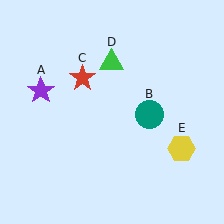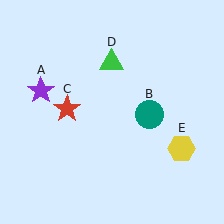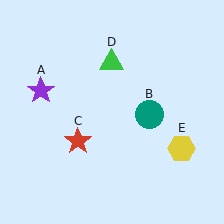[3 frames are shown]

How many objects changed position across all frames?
1 object changed position: red star (object C).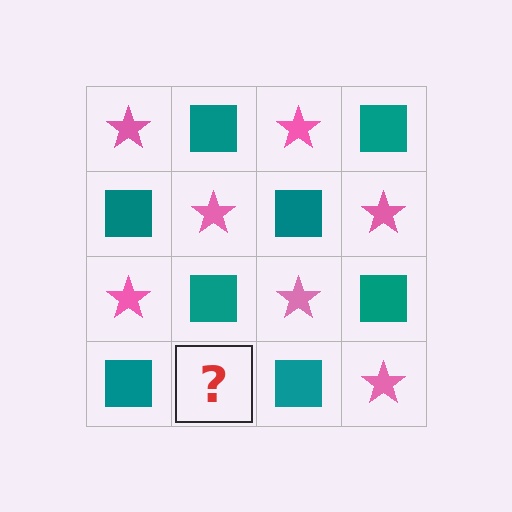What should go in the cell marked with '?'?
The missing cell should contain a pink star.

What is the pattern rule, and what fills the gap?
The rule is that it alternates pink star and teal square in a checkerboard pattern. The gap should be filled with a pink star.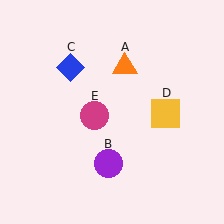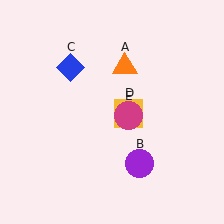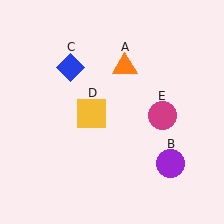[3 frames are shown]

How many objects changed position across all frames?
3 objects changed position: purple circle (object B), yellow square (object D), magenta circle (object E).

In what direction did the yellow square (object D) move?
The yellow square (object D) moved left.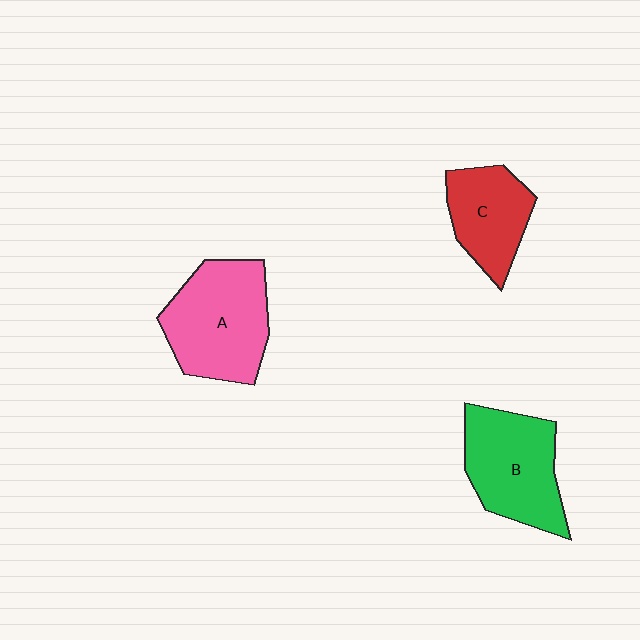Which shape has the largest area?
Shape A (pink).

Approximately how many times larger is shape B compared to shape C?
Approximately 1.4 times.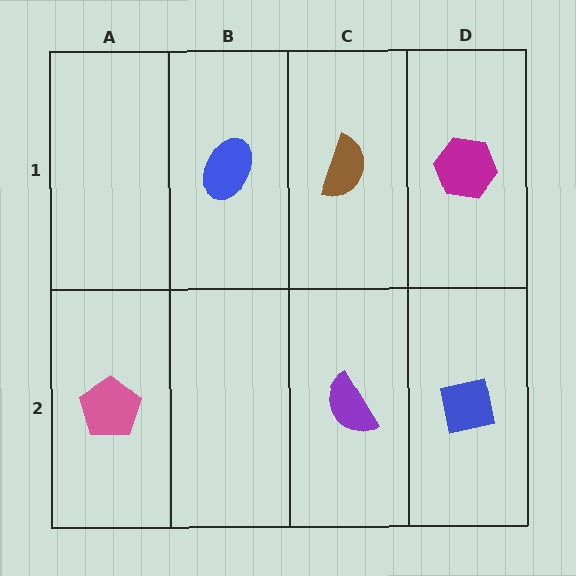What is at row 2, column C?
A purple semicircle.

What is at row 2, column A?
A pink pentagon.